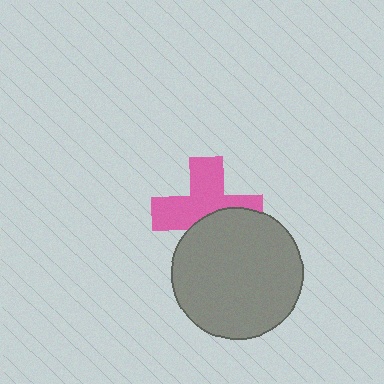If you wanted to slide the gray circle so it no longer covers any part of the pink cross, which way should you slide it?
Slide it down — that is the most direct way to separate the two shapes.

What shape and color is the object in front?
The object in front is a gray circle.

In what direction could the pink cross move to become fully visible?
The pink cross could move up. That would shift it out from behind the gray circle entirely.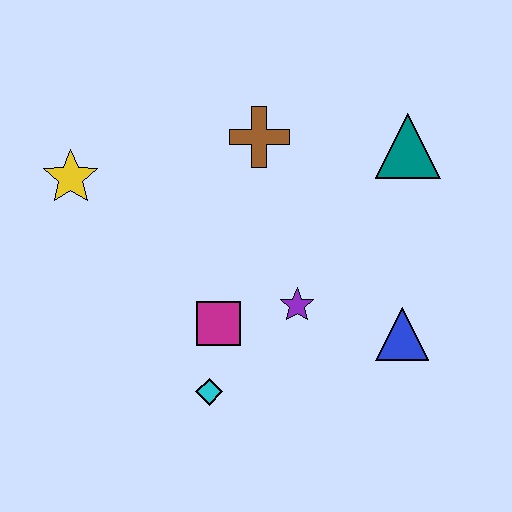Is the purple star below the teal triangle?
Yes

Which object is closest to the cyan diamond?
The magenta square is closest to the cyan diamond.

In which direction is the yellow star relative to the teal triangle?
The yellow star is to the left of the teal triangle.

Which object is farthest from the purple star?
The yellow star is farthest from the purple star.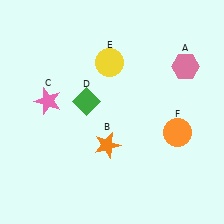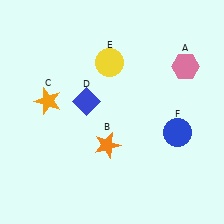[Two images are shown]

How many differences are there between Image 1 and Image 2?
There are 3 differences between the two images.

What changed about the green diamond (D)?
In Image 1, D is green. In Image 2, it changed to blue.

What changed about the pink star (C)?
In Image 1, C is pink. In Image 2, it changed to orange.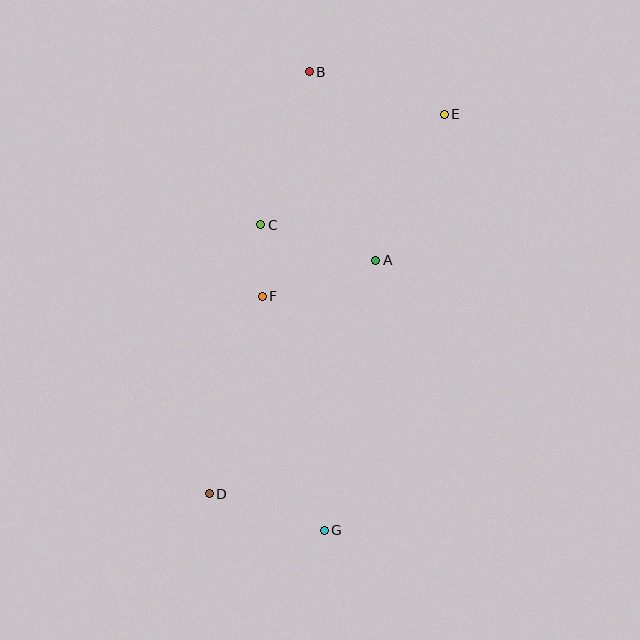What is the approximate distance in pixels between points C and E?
The distance between C and E is approximately 214 pixels.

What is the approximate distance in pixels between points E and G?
The distance between E and G is approximately 433 pixels.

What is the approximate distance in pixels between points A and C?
The distance between A and C is approximately 120 pixels.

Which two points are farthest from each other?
Points B and G are farthest from each other.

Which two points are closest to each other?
Points C and F are closest to each other.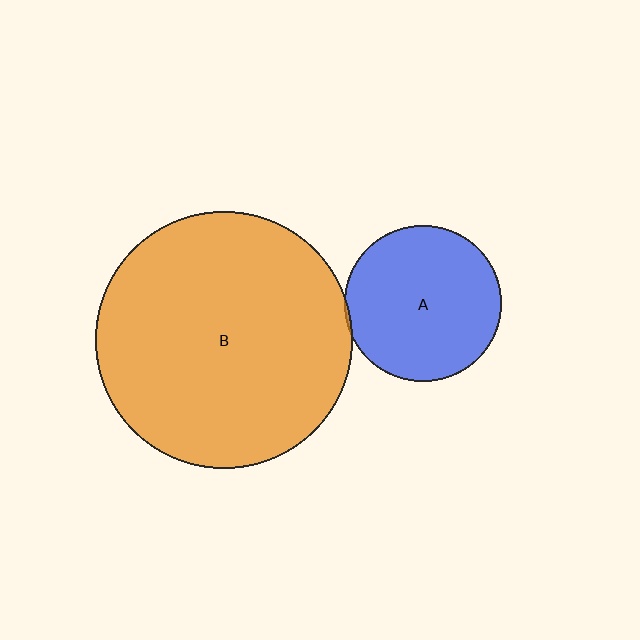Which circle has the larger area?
Circle B (orange).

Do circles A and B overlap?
Yes.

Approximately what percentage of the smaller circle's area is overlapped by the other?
Approximately 5%.